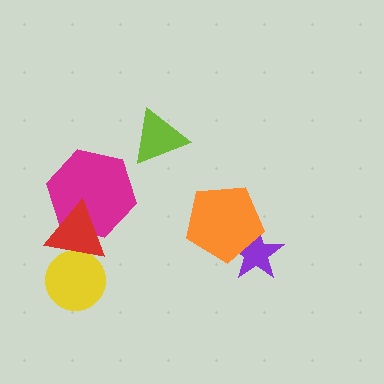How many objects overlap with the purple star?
1 object overlaps with the purple star.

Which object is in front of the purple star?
The orange pentagon is in front of the purple star.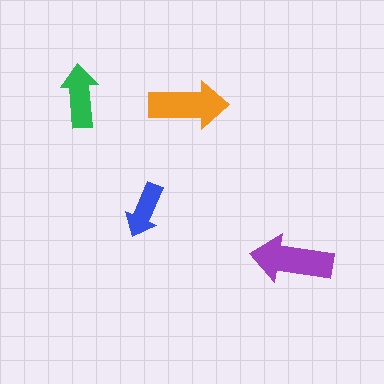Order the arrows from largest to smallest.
the purple one, the orange one, the green one, the blue one.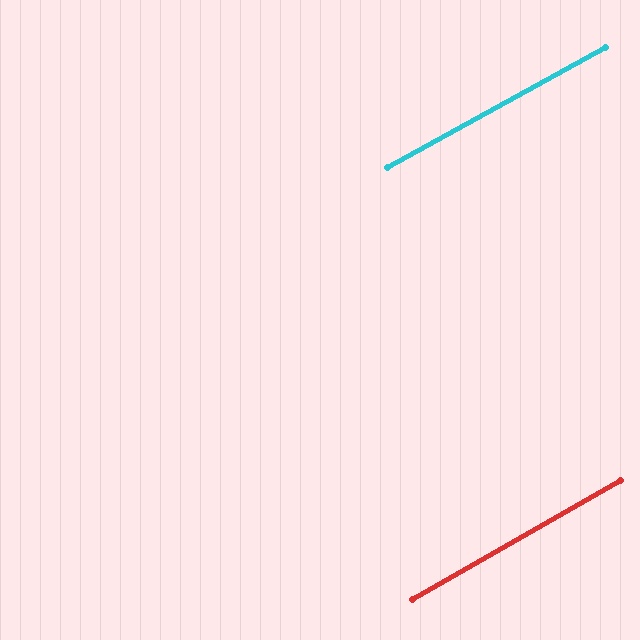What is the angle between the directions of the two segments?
Approximately 1 degree.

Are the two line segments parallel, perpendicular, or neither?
Parallel — their directions differ by only 0.7°.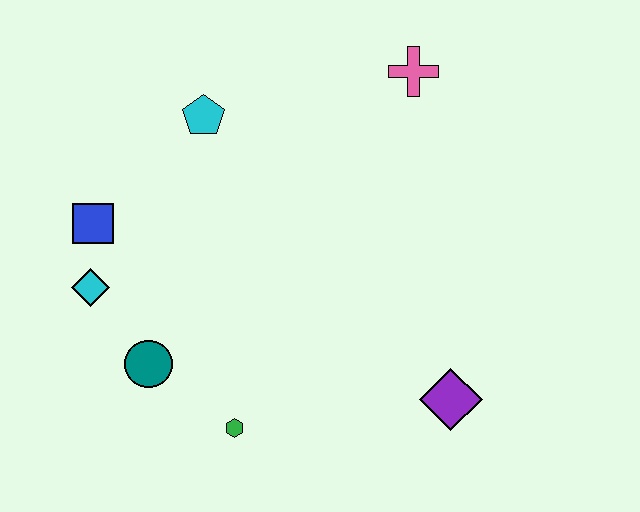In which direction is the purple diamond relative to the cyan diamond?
The purple diamond is to the right of the cyan diamond.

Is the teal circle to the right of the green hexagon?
No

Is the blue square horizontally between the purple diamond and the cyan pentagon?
No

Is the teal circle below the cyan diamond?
Yes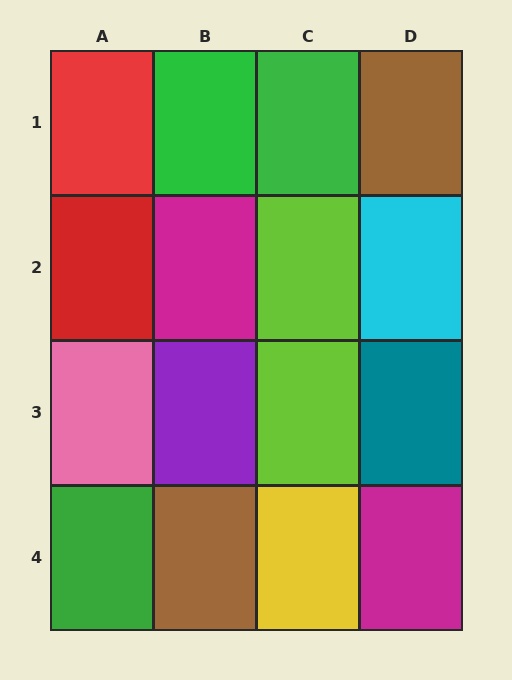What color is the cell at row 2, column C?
Lime.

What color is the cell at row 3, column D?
Teal.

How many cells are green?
3 cells are green.